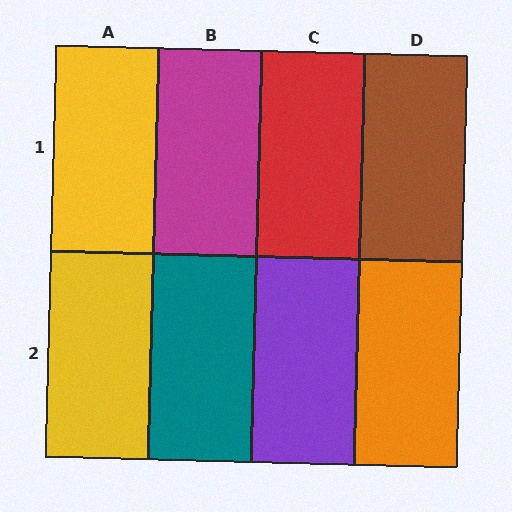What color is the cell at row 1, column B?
Magenta.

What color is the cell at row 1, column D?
Brown.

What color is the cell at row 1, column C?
Red.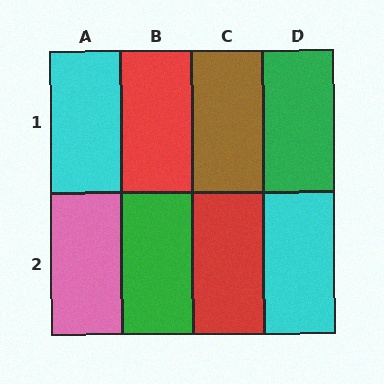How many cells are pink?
1 cell is pink.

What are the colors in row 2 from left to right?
Pink, green, red, cyan.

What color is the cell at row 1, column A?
Cyan.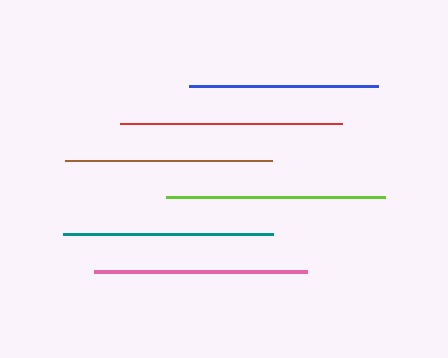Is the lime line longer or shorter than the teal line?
The lime line is longer than the teal line.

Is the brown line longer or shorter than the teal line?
The teal line is longer than the brown line.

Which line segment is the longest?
The red line is the longest at approximately 222 pixels.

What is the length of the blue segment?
The blue segment is approximately 189 pixels long.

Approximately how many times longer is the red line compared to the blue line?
The red line is approximately 1.2 times the length of the blue line.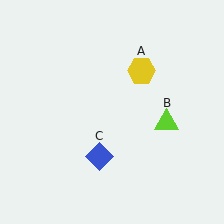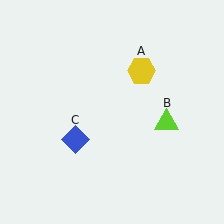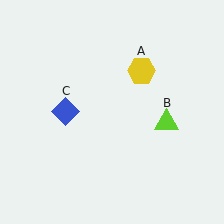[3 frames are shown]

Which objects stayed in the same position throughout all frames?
Yellow hexagon (object A) and lime triangle (object B) remained stationary.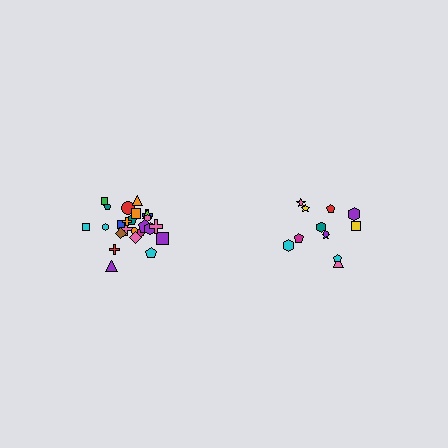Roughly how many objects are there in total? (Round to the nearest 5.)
Roughly 35 objects in total.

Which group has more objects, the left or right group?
The left group.